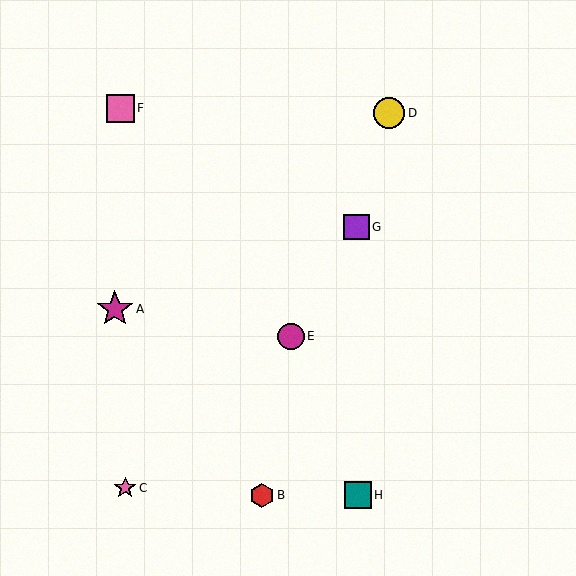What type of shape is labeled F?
Shape F is a pink square.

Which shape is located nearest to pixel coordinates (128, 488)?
The pink star (labeled C) at (125, 488) is nearest to that location.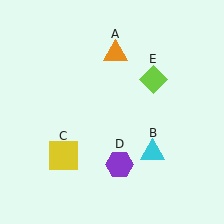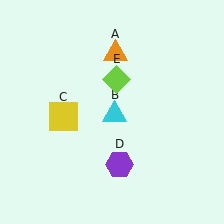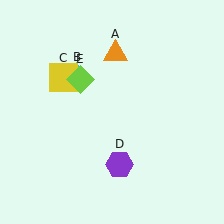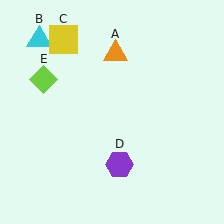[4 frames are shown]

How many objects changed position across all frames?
3 objects changed position: cyan triangle (object B), yellow square (object C), lime diamond (object E).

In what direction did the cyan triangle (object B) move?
The cyan triangle (object B) moved up and to the left.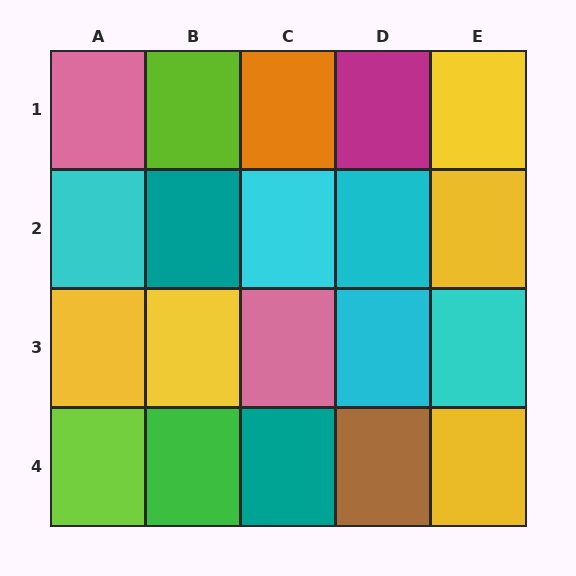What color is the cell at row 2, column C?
Cyan.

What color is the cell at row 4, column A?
Lime.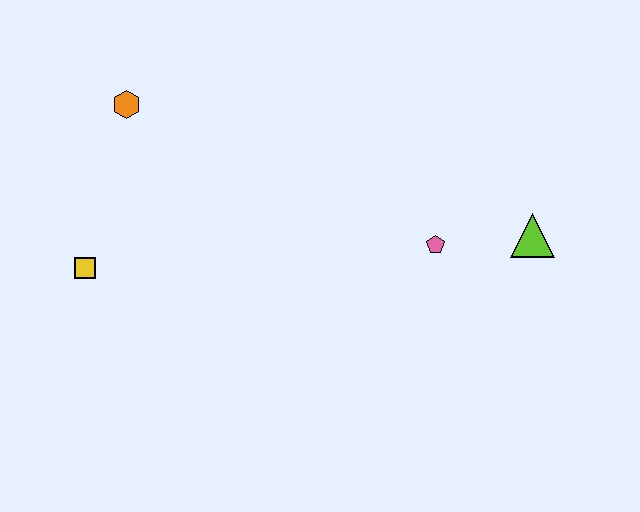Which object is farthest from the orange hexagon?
The lime triangle is farthest from the orange hexagon.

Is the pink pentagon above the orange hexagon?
No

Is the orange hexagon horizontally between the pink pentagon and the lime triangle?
No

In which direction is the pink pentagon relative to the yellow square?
The pink pentagon is to the right of the yellow square.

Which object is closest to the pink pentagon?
The lime triangle is closest to the pink pentagon.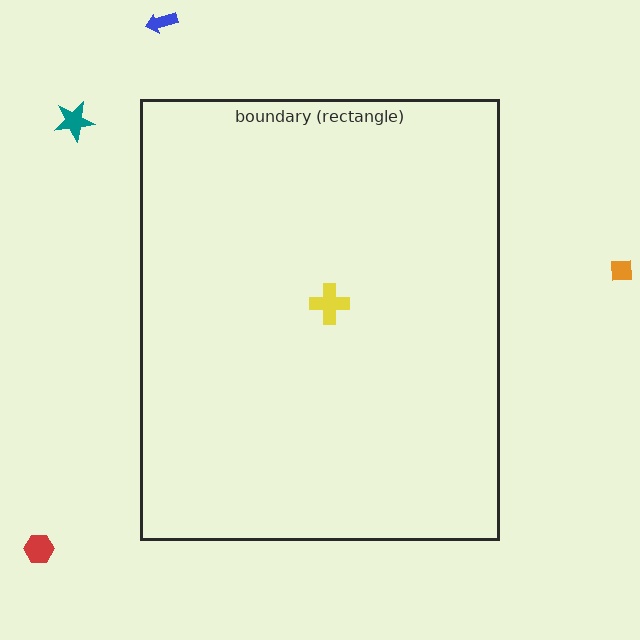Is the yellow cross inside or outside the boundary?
Inside.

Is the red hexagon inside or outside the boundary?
Outside.